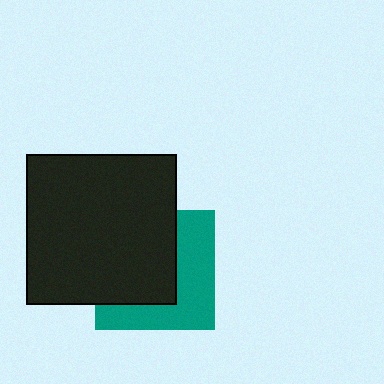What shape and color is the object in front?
The object in front is a black square.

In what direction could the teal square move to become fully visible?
The teal square could move toward the lower-right. That would shift it out from behind the black square entirely.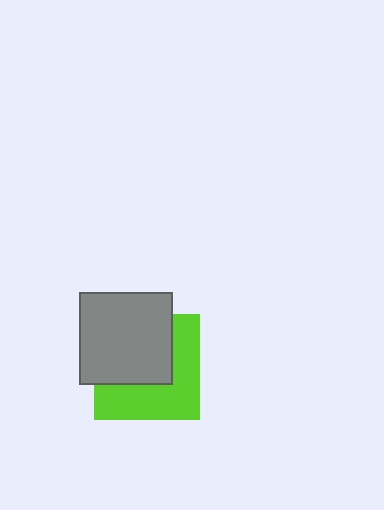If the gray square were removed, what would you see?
You would see the complete lime square.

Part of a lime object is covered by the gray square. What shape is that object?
It is a square.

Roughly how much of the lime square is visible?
About half of it is visible (roughly 49%).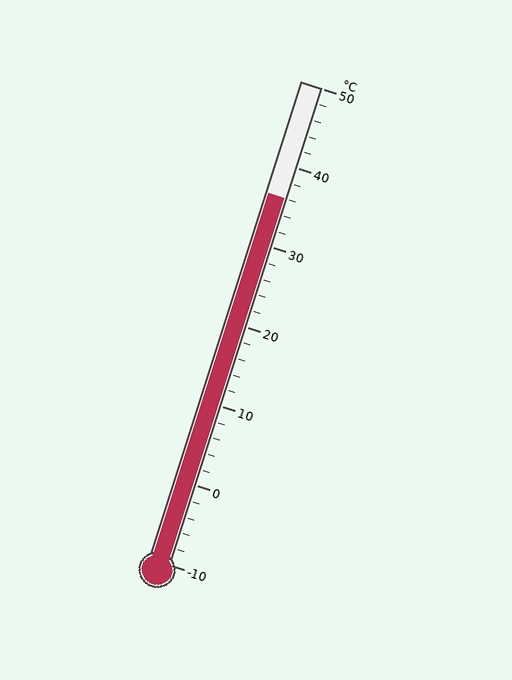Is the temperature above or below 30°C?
The temperature is above 30°C.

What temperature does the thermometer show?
The thermometer shows approximately 36°C.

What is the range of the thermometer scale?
The thermometer scale ranges from -10°C to 50°C.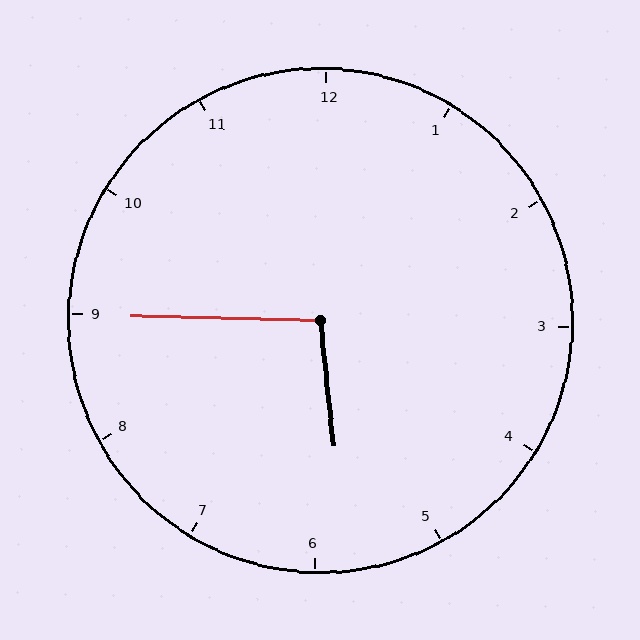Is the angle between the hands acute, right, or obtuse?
It is obtuse.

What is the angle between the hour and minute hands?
Approximately 98 degrees.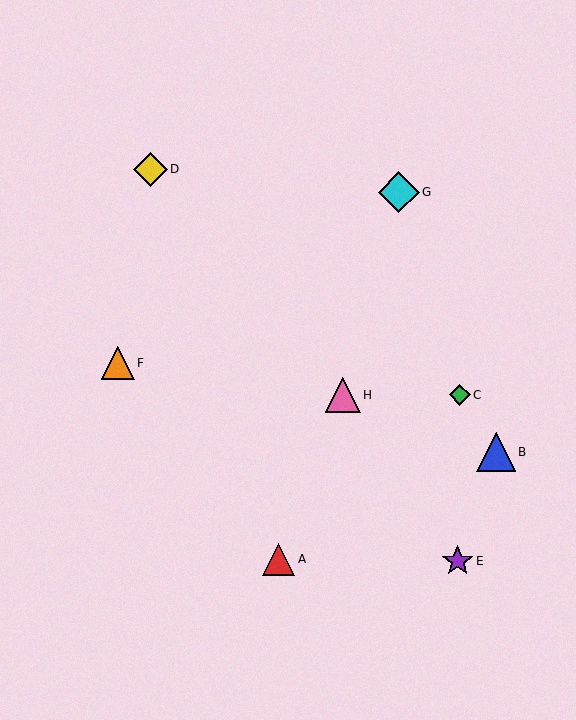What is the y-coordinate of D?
Object D is at y≈169.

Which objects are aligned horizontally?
Objects C, H are aligned horizontally.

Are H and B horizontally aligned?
No, H is at y≈395 and B is at y≈452.